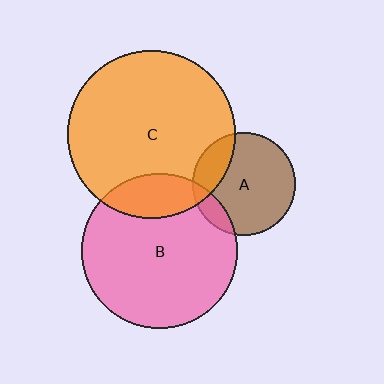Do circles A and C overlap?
Yes.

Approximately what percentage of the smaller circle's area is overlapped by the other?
Approximately 20%.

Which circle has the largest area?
Circle C (orange).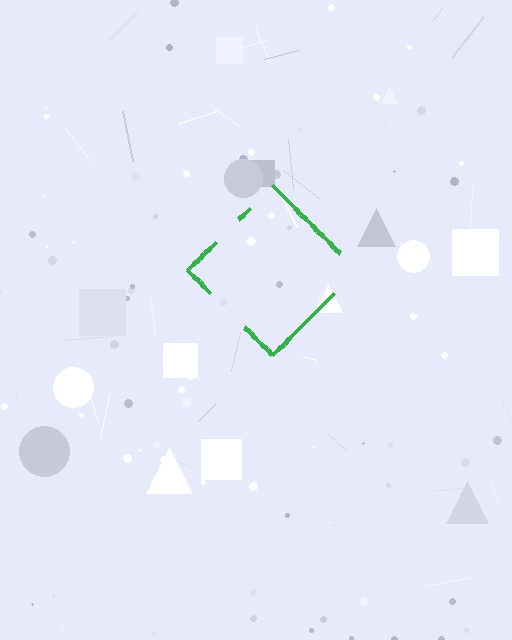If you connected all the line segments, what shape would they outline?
They would outline a diamond.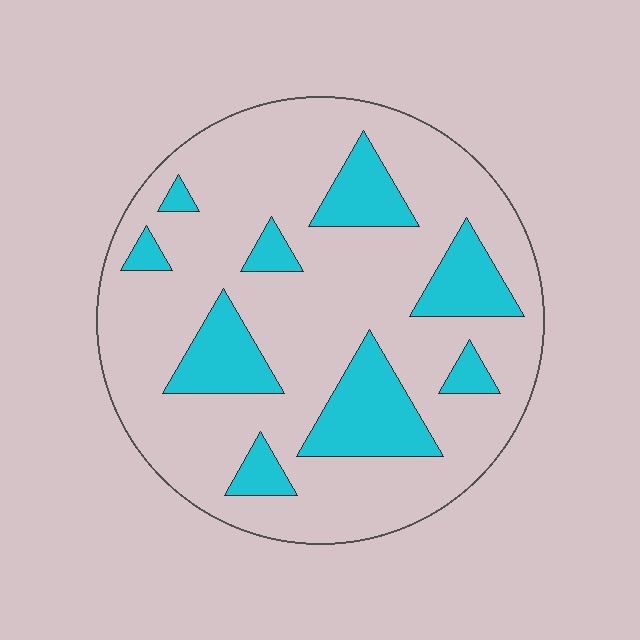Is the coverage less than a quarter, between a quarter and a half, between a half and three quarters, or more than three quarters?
Less than a quarter.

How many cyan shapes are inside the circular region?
9.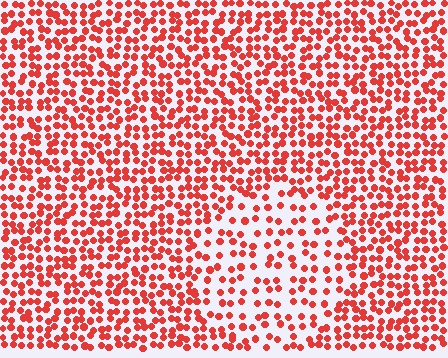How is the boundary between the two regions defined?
The boundary is defined by a change in element density (approximately 1.8x ratio). All elements are the same color, size, and shape.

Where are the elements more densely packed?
The elements are more densely packed outside the circle boundary.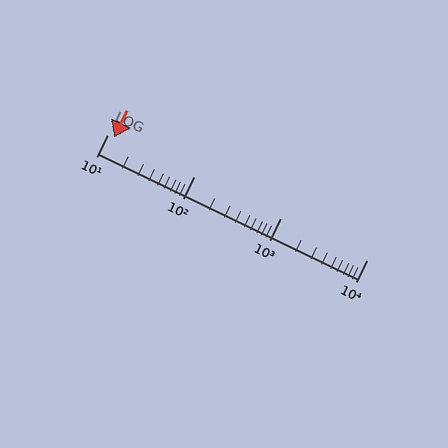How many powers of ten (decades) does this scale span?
The scale spans 3 decades, from 10 to 10000.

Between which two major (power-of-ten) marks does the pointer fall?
The pointer is between 10 and 100.